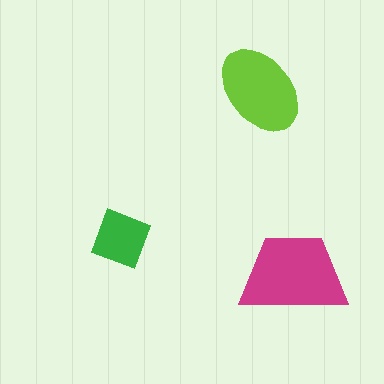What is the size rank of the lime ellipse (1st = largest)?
2nd.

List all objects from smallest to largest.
The green diamond, the lime ellipse, the magenta trapezoid.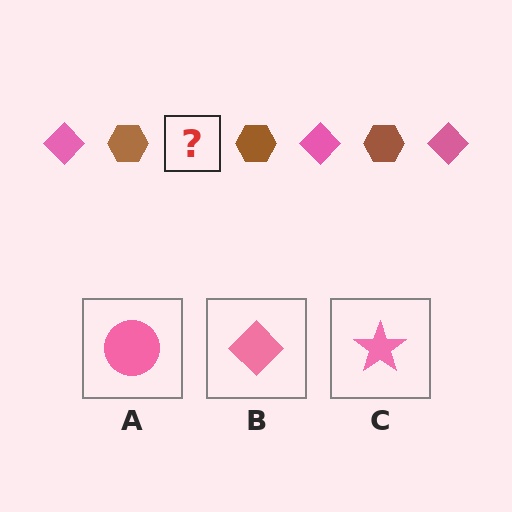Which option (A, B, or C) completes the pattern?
B.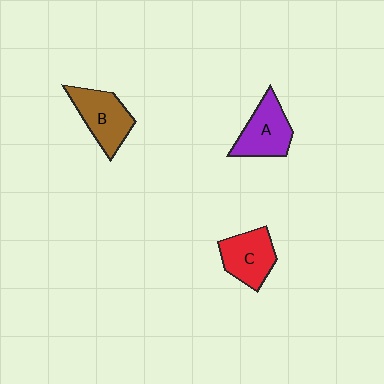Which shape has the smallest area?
Shape C (red).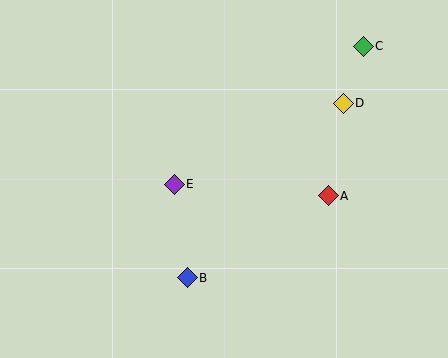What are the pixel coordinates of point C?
Point C is at (363, 46).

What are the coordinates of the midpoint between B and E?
The midpoint between B and E is at (181, 231).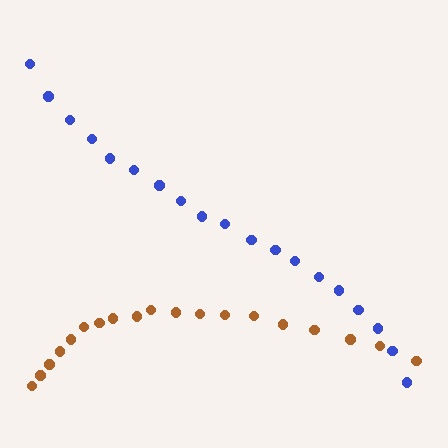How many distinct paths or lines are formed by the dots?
There are 2 distinct paths.